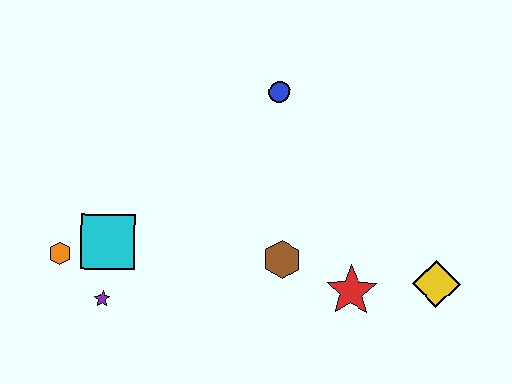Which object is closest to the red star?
The brown hexagon is closest to the red star.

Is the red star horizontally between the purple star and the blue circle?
No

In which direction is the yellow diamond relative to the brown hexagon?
The yellow diamond is to the right of the brown hexagon.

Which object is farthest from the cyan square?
The yellow diamond is farthest from the cyan square.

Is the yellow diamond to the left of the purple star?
No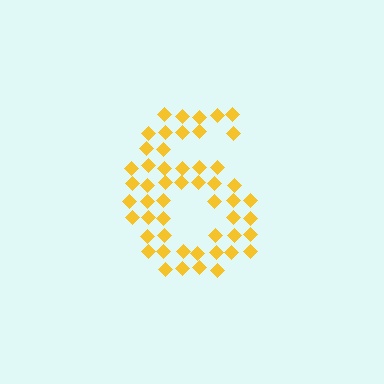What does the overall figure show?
The overall figure shows the digit 6.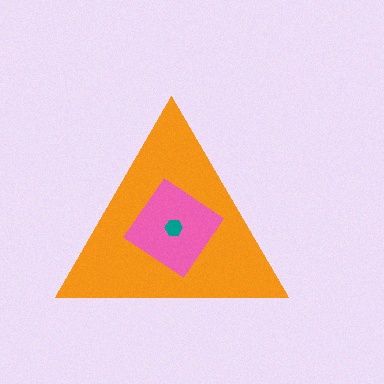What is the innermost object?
The teal hexagon.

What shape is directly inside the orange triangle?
The pink diamond.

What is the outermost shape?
The orange triangle.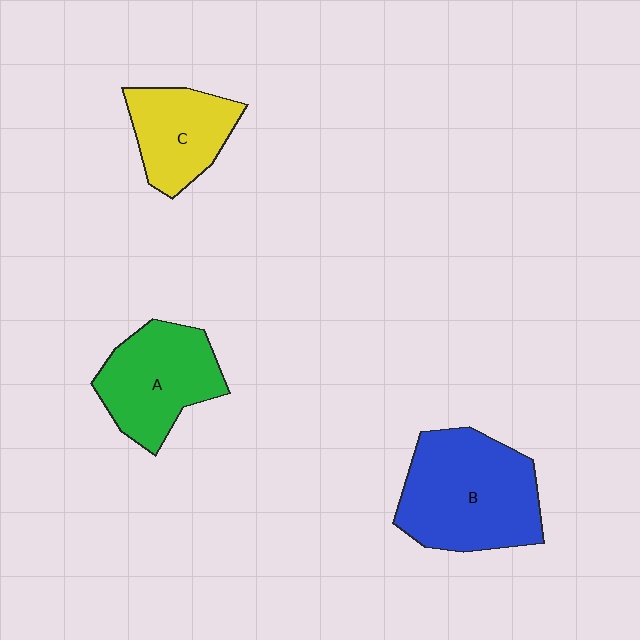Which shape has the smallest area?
Shape C (yellow).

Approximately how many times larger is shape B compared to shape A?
Approximately 1.3 times.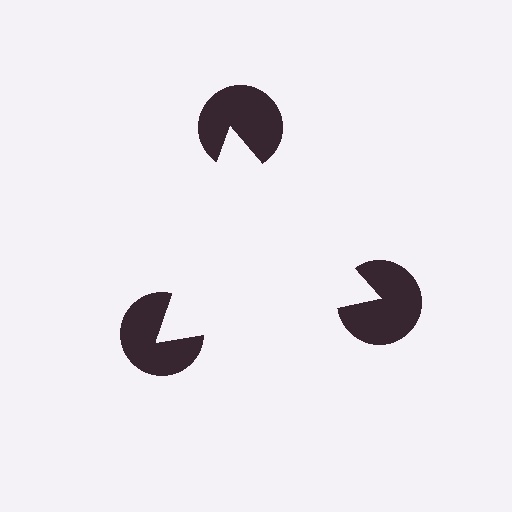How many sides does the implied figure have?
3 sides.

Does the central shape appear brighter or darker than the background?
It typically appears slightly brighter than the background, even though no actual brightness change is drawn.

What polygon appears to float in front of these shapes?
An illusory triangle — its edges are inferred from the aligned wedge cuts in the pac-man discs, not physically drawn.